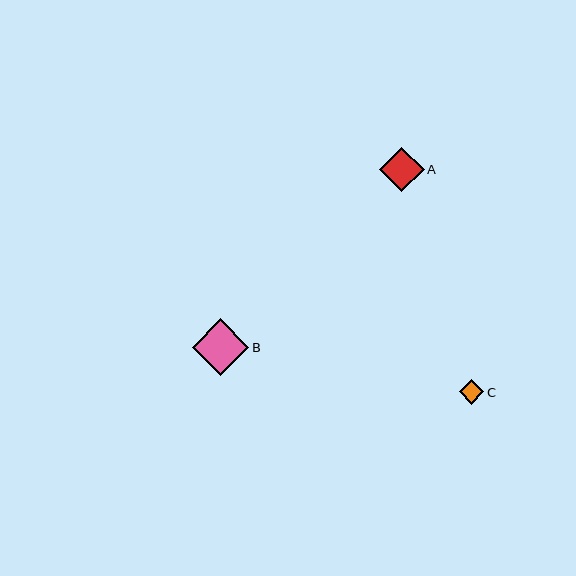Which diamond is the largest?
Diamond B is the largest with a size of approximately 56 pixels.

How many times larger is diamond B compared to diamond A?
Diamond B is approximately 1.3 times the size of diamond A.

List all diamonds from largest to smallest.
From largest to smallest: B, A, C.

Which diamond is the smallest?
Diamond C is the smallest with a size of approximately 25 pixels.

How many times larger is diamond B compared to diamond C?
Diamond B is approximately 2.3 times the size of diamond C.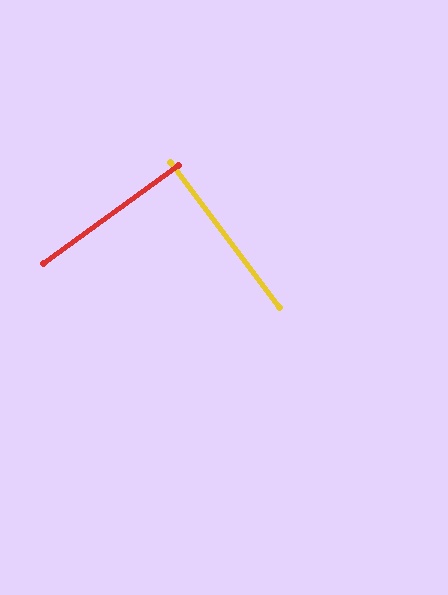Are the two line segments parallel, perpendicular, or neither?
Perpendicular — they meet at approximately 89°.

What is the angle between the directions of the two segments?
Approximately 89 degrees.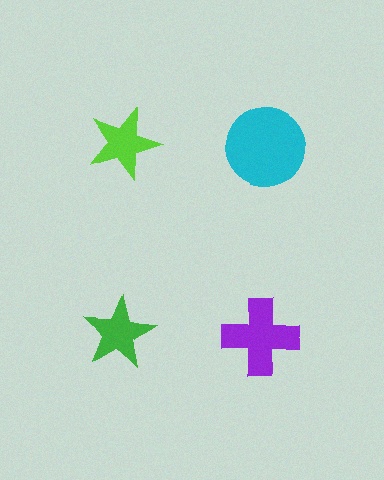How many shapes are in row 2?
2 shapes.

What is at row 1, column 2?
A cyan circle.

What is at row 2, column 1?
A green star.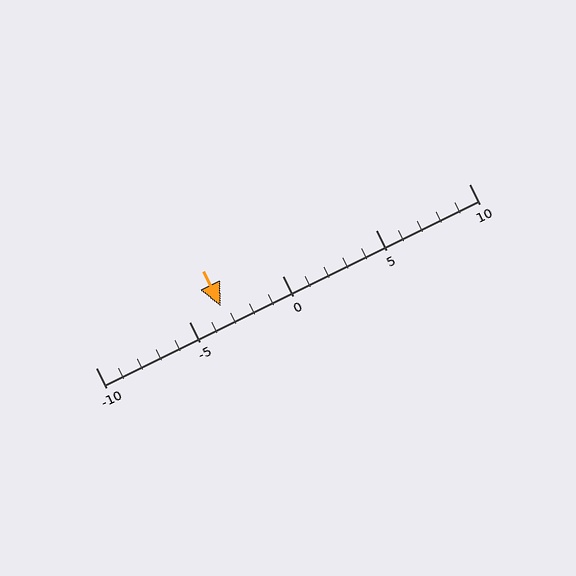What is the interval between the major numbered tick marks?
The major tick marks are spaced 5 units apart.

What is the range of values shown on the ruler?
The ruler shows values from -10 to 10.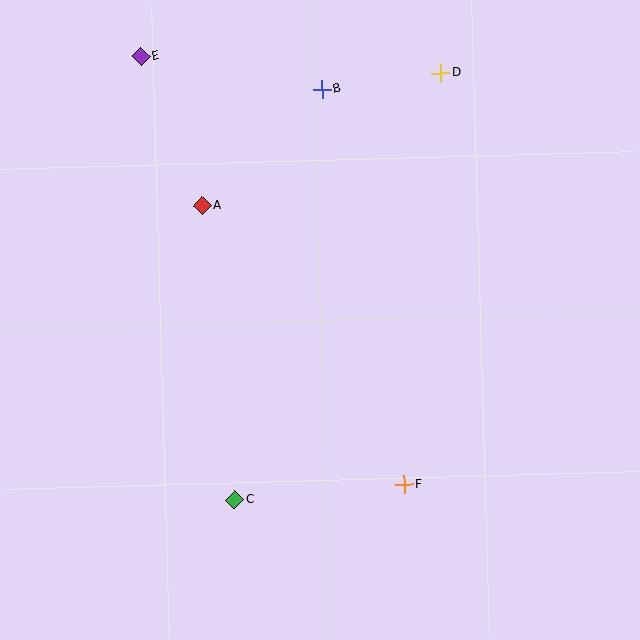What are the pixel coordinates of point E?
Point E is at (141, 56).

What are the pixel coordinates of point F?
Point F is at (404, 485).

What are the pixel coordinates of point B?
Point B is at (322, 89).